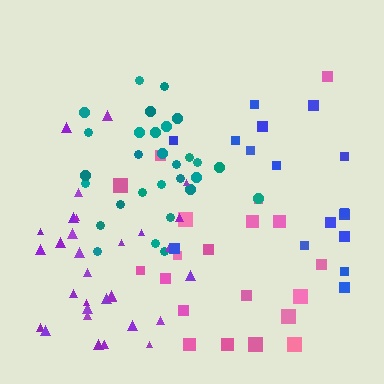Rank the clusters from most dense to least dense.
teal, purple, pink, blue.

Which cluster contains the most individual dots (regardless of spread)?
Purple (33).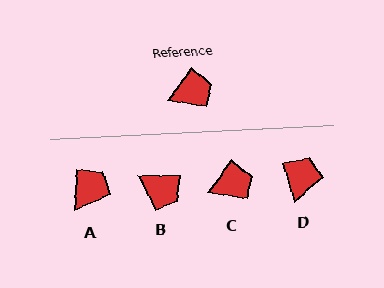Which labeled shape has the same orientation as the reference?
C.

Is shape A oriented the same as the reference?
No, it is off by about 32 degrees.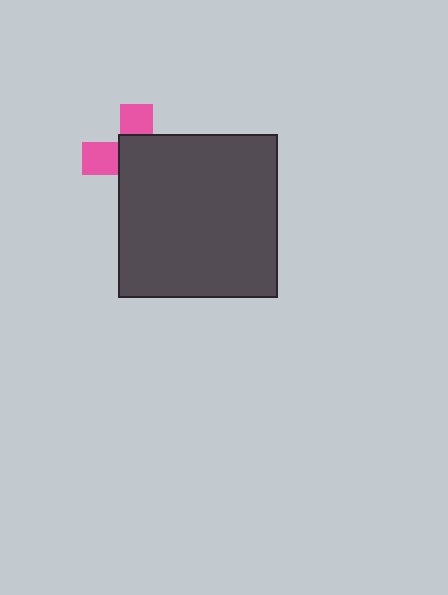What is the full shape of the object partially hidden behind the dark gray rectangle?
The partially hidden object is a pink cross.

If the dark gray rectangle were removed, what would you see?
You would see the complete pink cross.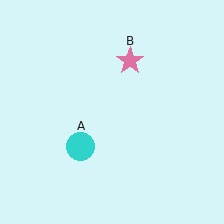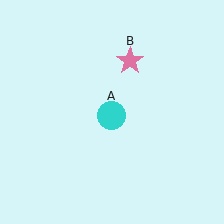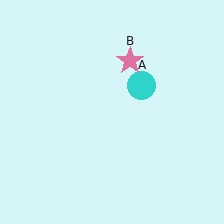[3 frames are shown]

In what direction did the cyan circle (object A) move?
The cyan circle (object A) moved up and to the right.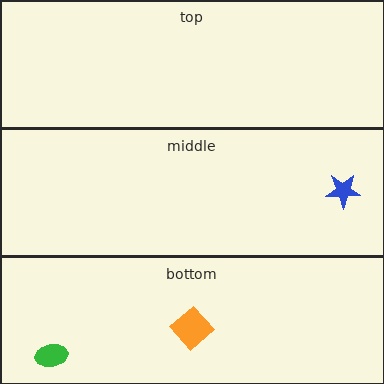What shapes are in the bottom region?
The orange diamond, the green ellipse.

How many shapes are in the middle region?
1.